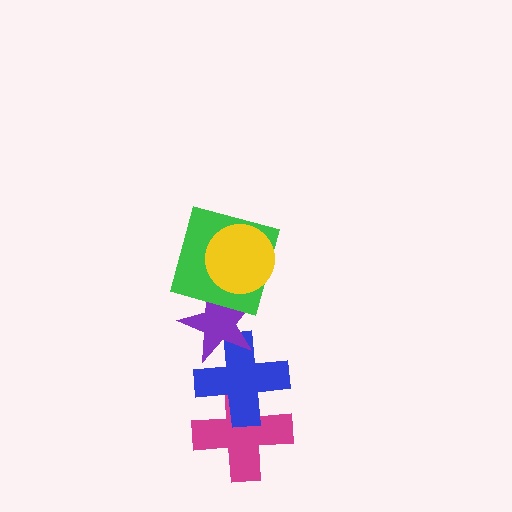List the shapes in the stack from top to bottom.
From top to bottom: the yellow circle, the green square, the purple star, the blue cross, the magenta cross.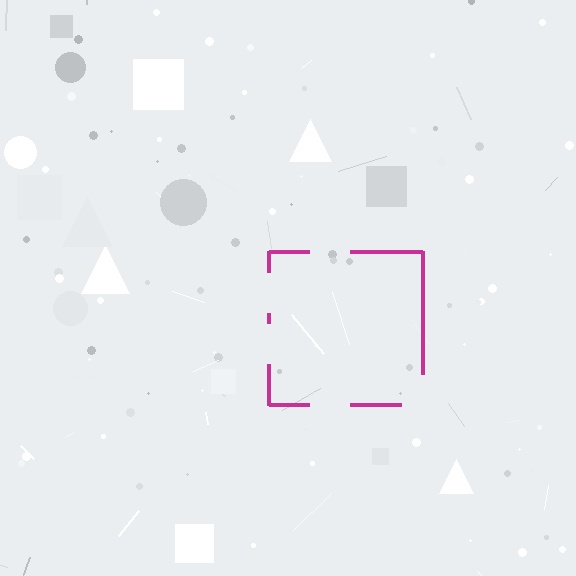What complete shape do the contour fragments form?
The contour fragments form a square.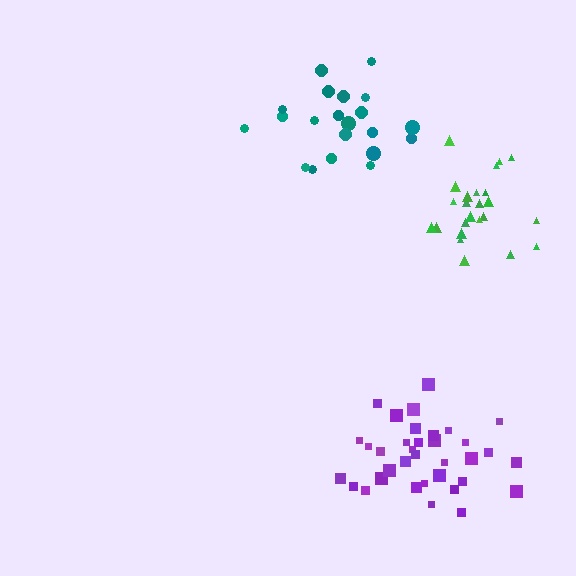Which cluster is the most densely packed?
Green.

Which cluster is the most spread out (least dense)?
Teal.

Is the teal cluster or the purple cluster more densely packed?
Purple.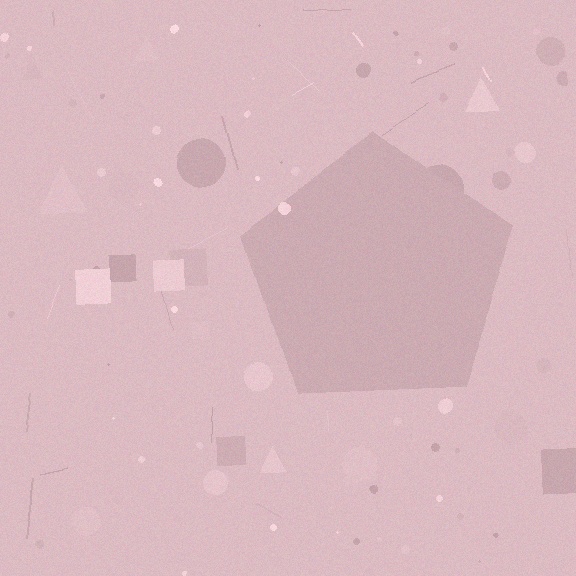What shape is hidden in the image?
A pentagon is hidden in the image.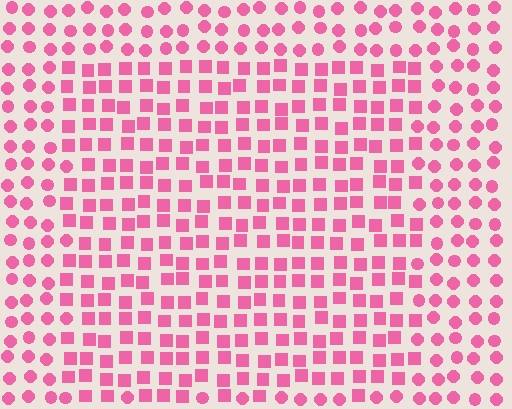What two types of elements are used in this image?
The image uses squares inside the rectangle region and circles outside it.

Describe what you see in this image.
The image is filled with small pink elements arranged in a uniform grid. A rectangle-shaped region contains squares, while the surrounding area contains circles. The boundary is defined purely by the change in element shape.